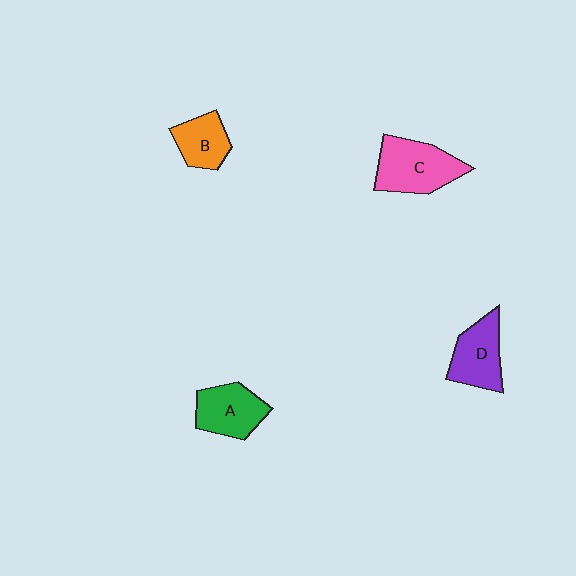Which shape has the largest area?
Shape C (pink).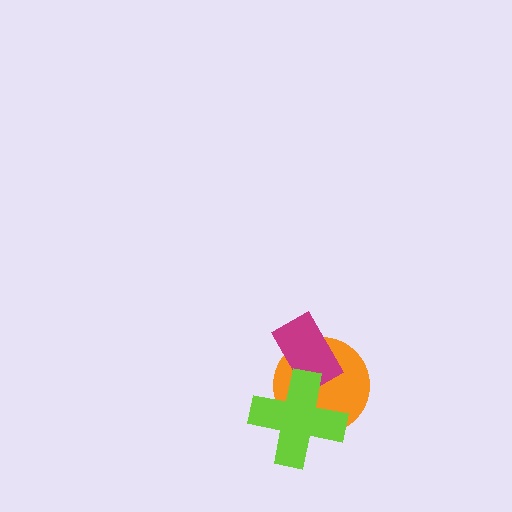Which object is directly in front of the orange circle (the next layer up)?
The magenta rectangle is directly in front of the orange circle.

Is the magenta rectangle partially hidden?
Yes, it is partially covered by another shape.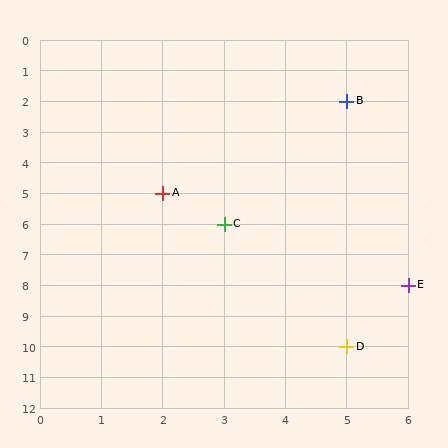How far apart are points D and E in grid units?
Points D and E are 1 column and 2 rows apart (about 2.2 grid units diagonally).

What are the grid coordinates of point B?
Point B is at grid coordinates (5, 2).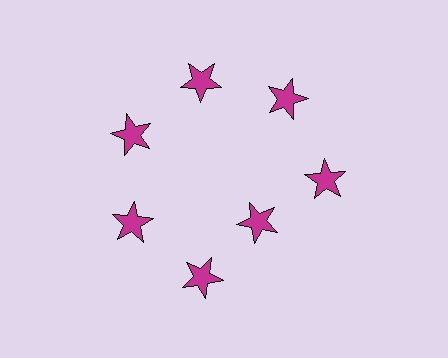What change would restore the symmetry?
The symmetry would be restored by moving it outward, back onto the ring so that all 7 stars sit at equal angles and equal distance from the center.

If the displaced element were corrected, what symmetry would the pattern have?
It would have 7-fold rotational symmetry — the pattern would map onto itself every 51 degrees.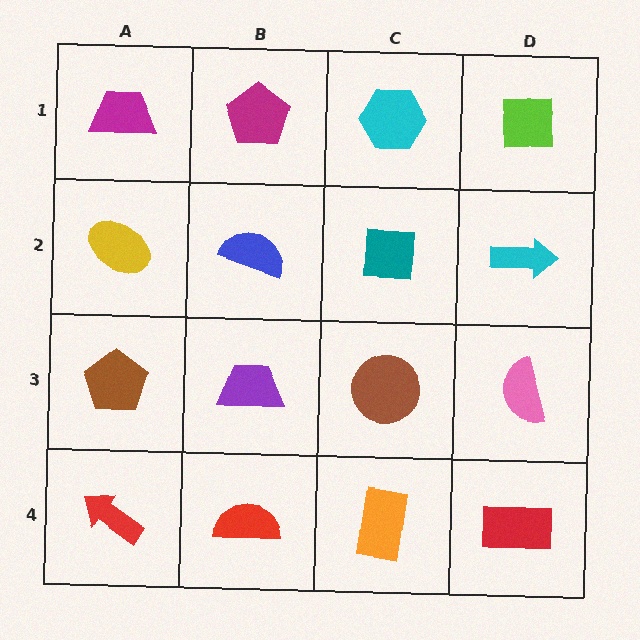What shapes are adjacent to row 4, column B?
A purple trapezoid (row 3, column B), a red arrow (row 4, column A), an orange rectangle (row 4, column C).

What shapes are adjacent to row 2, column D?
A lime square (row 1, column D), a pink semicircle (row 3, column D), a teal square (row 2, column C).